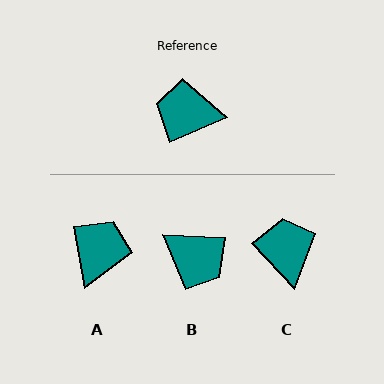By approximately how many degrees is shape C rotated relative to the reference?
Approximately 70 degrees clockwise.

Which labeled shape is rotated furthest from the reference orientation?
B, about 154 degrees away.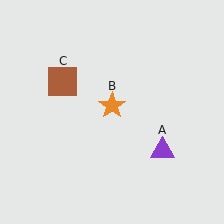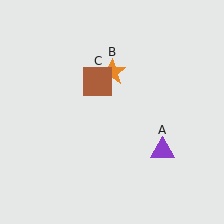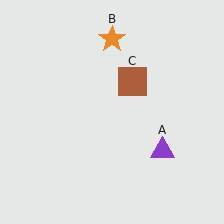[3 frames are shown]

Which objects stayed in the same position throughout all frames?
Purple triangle (object A) remained stationary.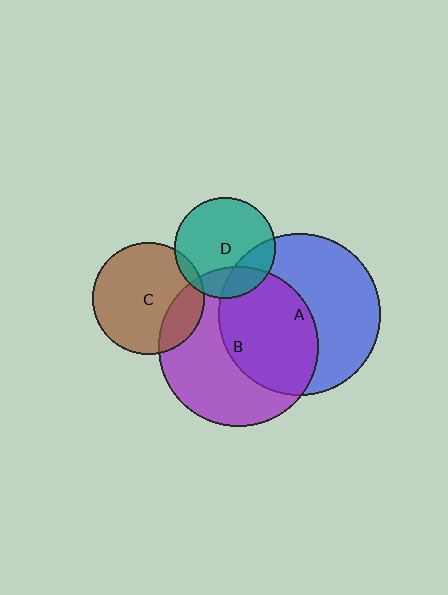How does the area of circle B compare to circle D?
Approximately 2.5 times.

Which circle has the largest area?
Circle A (blue).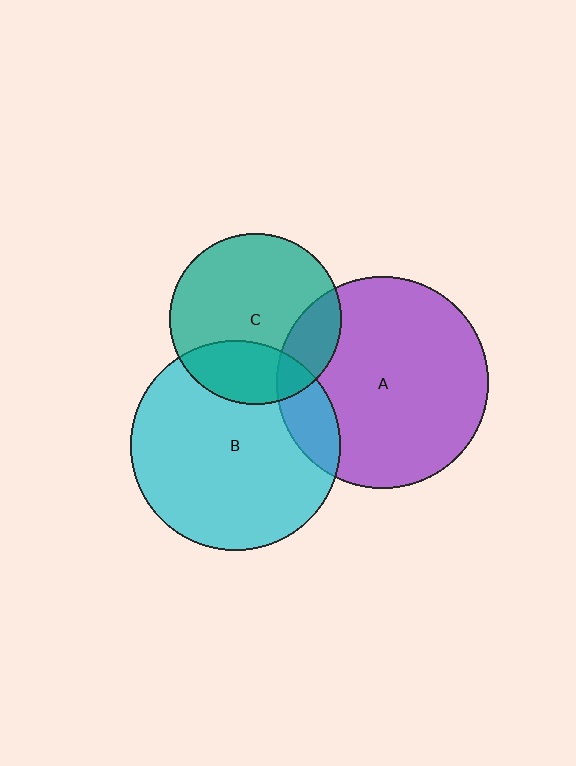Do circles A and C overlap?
Yes.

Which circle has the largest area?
Circle A (purple).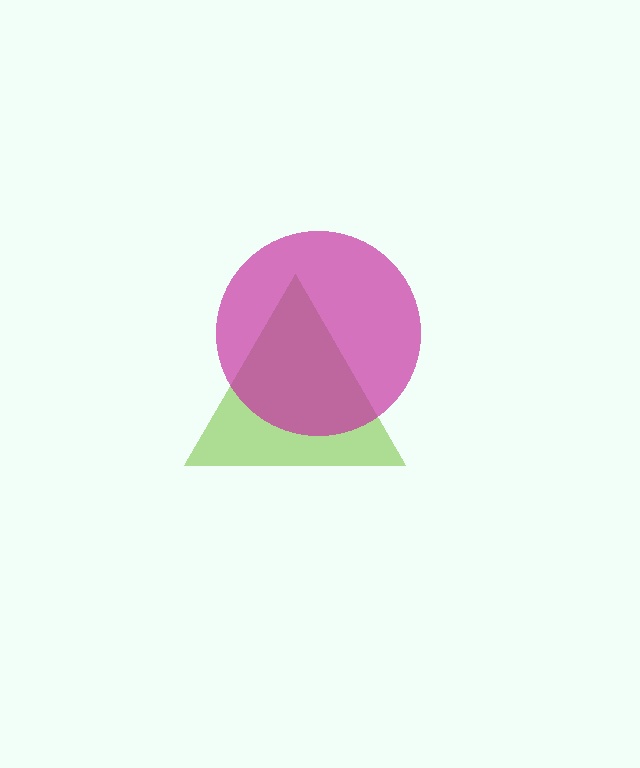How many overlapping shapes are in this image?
There are 2 overlapping shapes in the image.